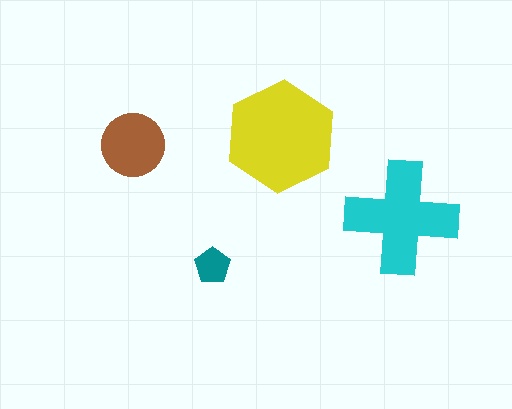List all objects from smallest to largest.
The teal pentagon, the brown circle, the cyan cross, the yellow hexagon.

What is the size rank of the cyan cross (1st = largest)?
2nd.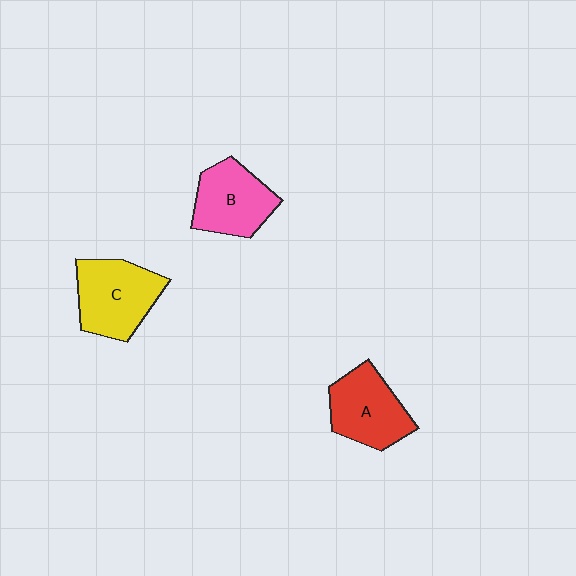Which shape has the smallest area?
Shape B (pink).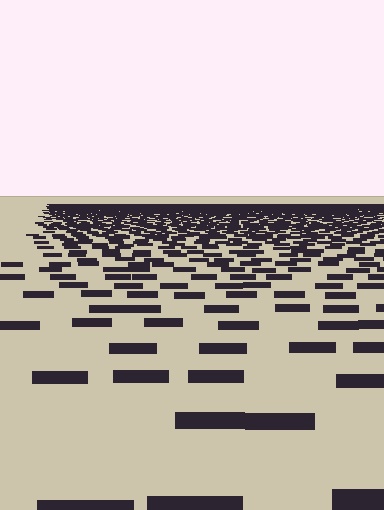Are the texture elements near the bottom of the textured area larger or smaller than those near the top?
Larger. Near the bottom, elements are closer to the viewer and appear at a bigger on-screen size.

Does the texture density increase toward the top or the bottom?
Density increases toward the top.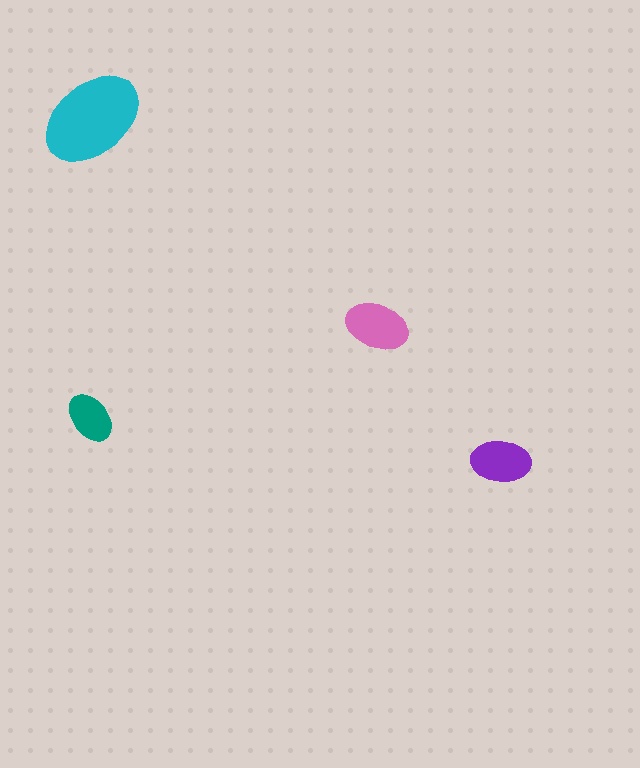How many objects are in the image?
There are 4 objects in the image.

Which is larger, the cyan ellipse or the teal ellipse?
The cyan one.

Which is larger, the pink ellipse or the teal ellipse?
The pink one.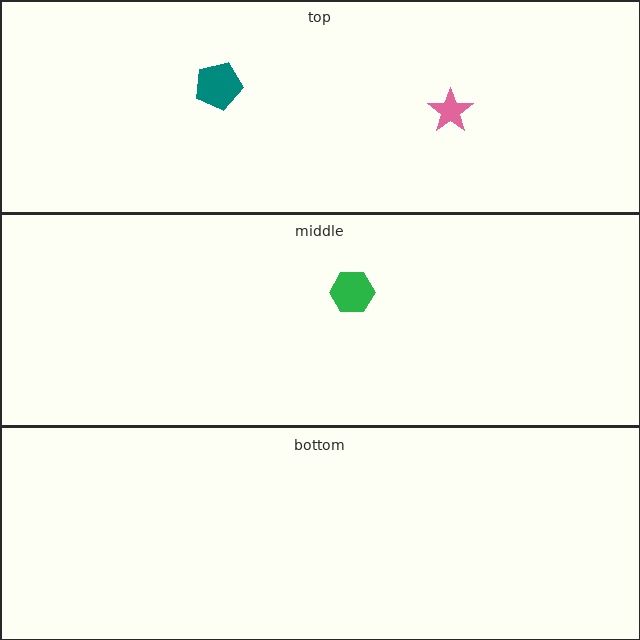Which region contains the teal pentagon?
The top region.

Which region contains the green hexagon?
The middle region.